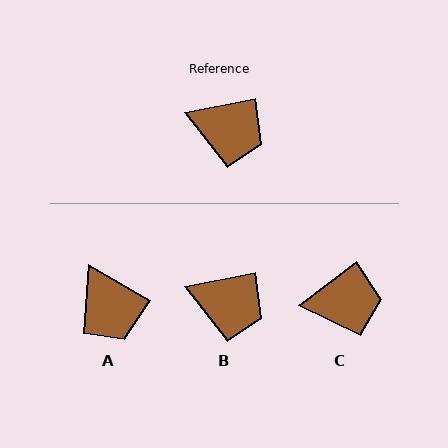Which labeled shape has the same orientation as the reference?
B.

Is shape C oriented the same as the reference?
No, it is off by about 26 degrees.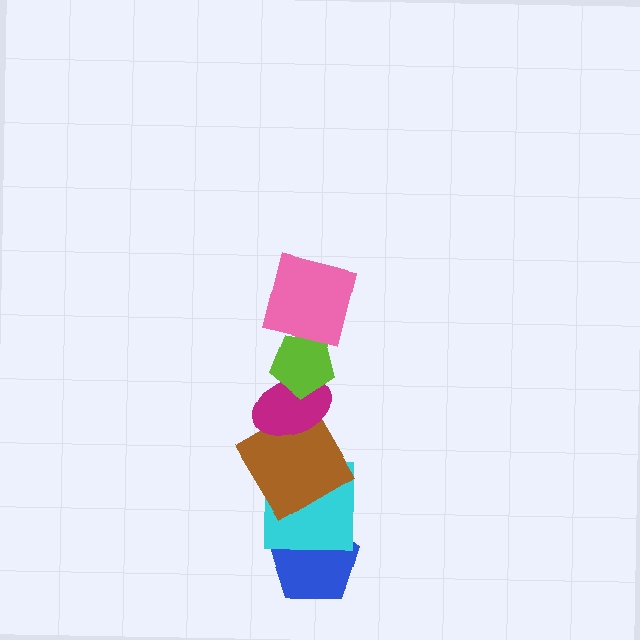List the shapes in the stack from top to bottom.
From top to bottom: the pink square, the lime pentagon, the magenta ellipse, the brown diamond, the cyan square, the blue pentagon.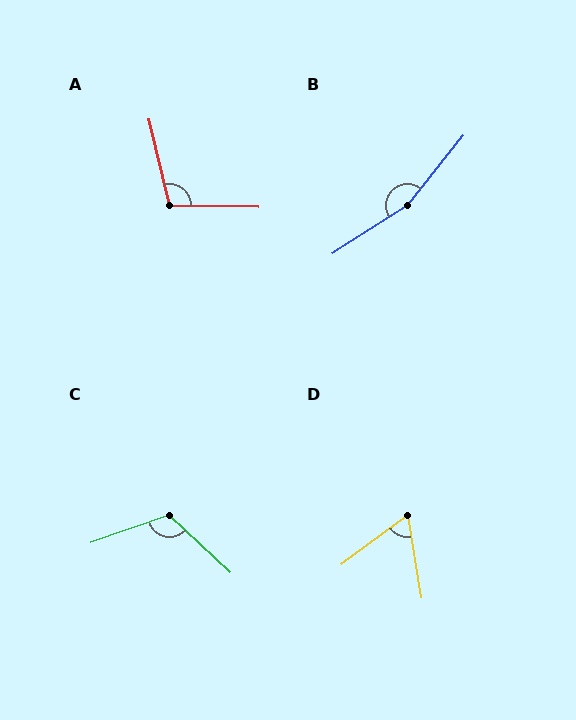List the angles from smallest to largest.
D (62°), A (104°), C (117°), B (161°).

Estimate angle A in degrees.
Approximately 104 degrees.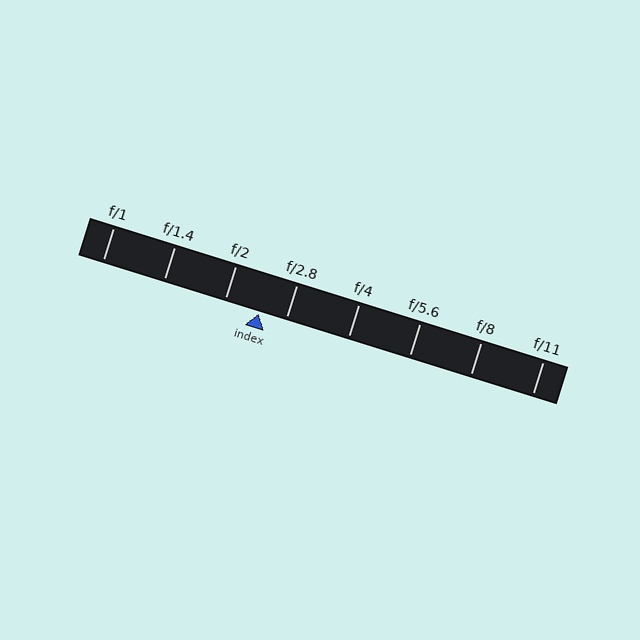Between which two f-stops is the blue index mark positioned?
The index mark is between f/2 and f/2.8.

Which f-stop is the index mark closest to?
The index mark is closest to f/2.8.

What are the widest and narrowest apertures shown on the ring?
The widest aperture shown is f/1 and the narrowest is f/11.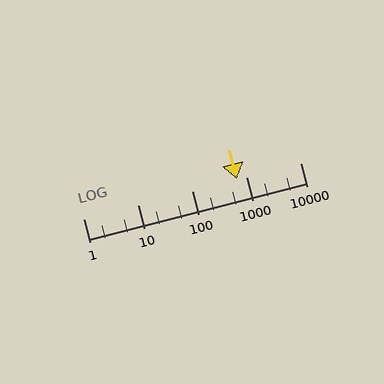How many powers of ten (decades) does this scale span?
The scale spans 4 decades, from 1 to 10000.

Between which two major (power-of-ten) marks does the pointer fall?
The pointer is between 100 and 1000.